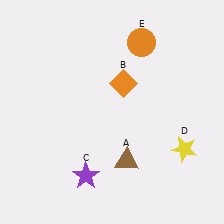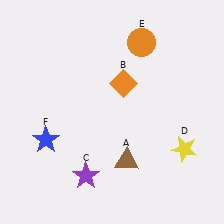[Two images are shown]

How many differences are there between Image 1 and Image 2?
There is 1 difference between the two images.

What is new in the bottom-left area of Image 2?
A blue star (F) was added in the bottom-left area of Image 2.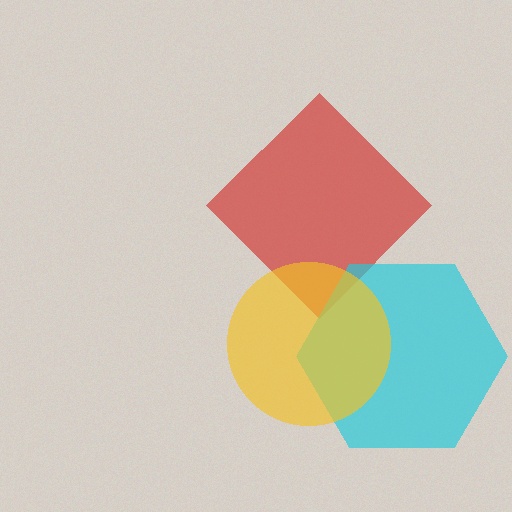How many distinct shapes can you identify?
There are 3 distinct shapes: a red diamond, a cyan hexagon, a yellow circle.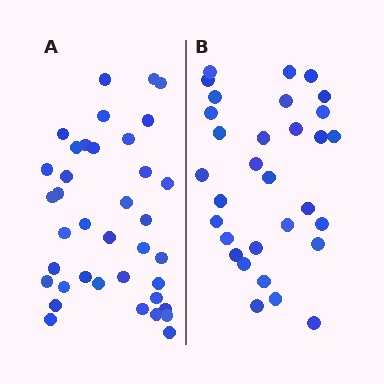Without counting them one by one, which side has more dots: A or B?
Region A (the left region) has more dots.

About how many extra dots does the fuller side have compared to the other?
Region A has roughly 8 or so more dots than region B.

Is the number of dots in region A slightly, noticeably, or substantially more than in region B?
Region A has only slightly more — the two regions are fairly close. The ratio is roughly 1.2 to 1.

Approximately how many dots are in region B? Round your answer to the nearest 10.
About 30 dots. (The exact count is 31, which rounds to 30.)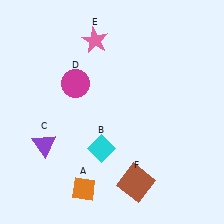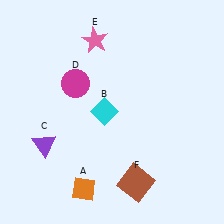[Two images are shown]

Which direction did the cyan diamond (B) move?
The cyan diamond (B) moved up.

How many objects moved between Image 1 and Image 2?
1 object moved between the two images.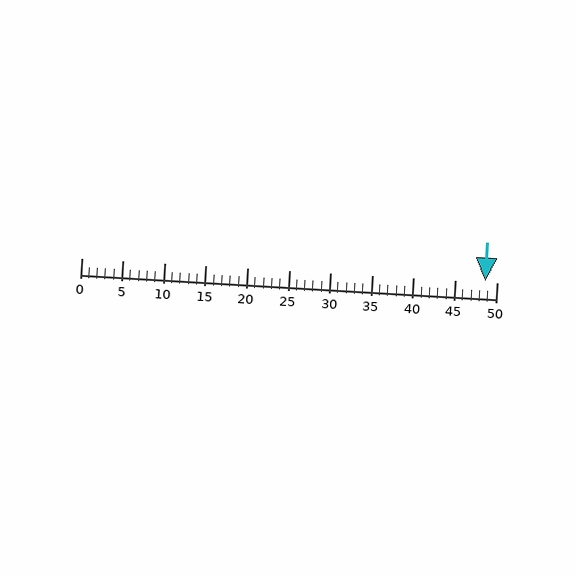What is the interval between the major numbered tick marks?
The major tick marks are spaced 5 units apart.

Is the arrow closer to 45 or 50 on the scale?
The arrow is closer to 50.